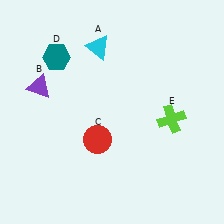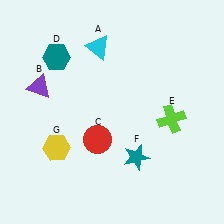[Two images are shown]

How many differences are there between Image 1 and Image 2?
There are 2 differences between the two images.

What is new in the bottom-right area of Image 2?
A teal star (F) was added in the bottom-right area of Image 2.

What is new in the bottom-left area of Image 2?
A yellow hexagon (G) was added in the bottom-left area of Image 2.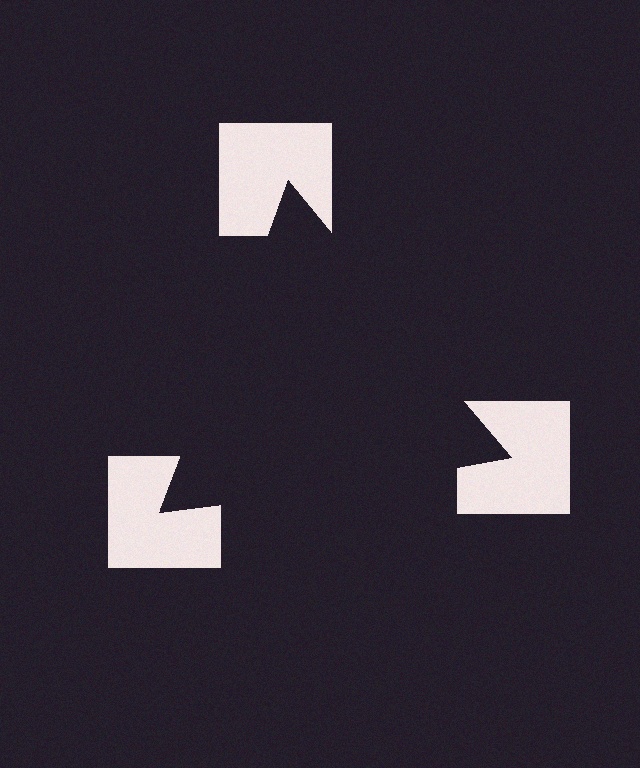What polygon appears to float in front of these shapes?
An illusory triangle — its edges are inferred from the aligned wedge cuts in the notched squares, not physically drawn.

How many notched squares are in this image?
There are 3 — one at each vertex of the illusory triangle.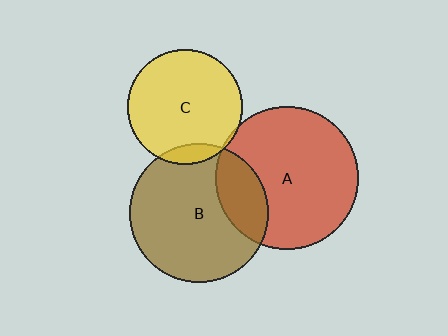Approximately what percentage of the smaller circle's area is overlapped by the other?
Approximately 10%.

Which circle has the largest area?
Circle A (red).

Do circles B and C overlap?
Yes.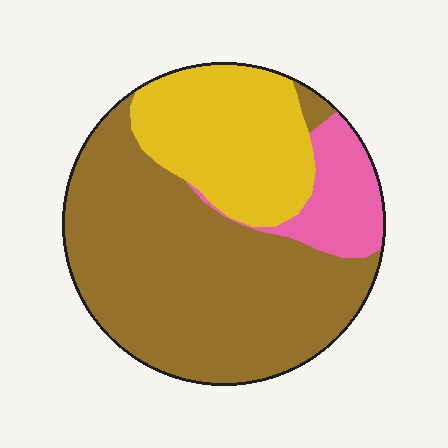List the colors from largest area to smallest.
From largest to smallest: brown, yellow, pink.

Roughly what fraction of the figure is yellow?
Yellow covers around 25% of the figure.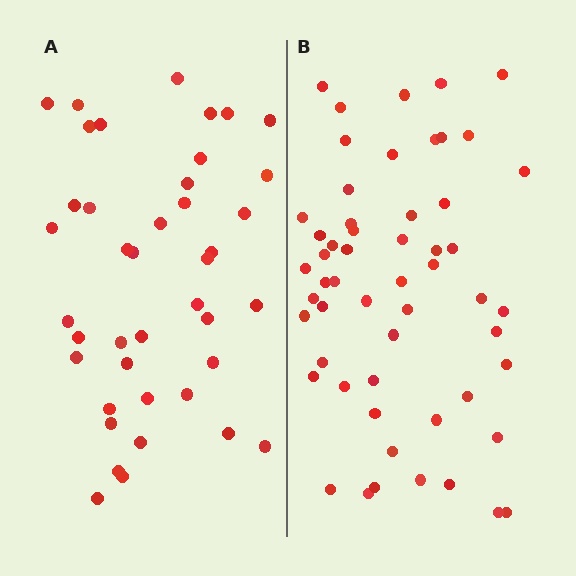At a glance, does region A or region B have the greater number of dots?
Region B (the right region) has more dots.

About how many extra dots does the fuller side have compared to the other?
Region B has approximately 15 more dots than region A.